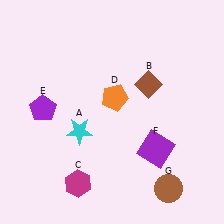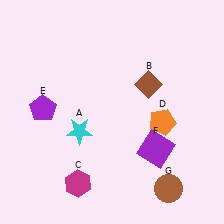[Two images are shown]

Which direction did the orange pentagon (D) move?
The orange pentagon (D) moved right.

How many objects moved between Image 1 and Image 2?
1 object moved between the two images.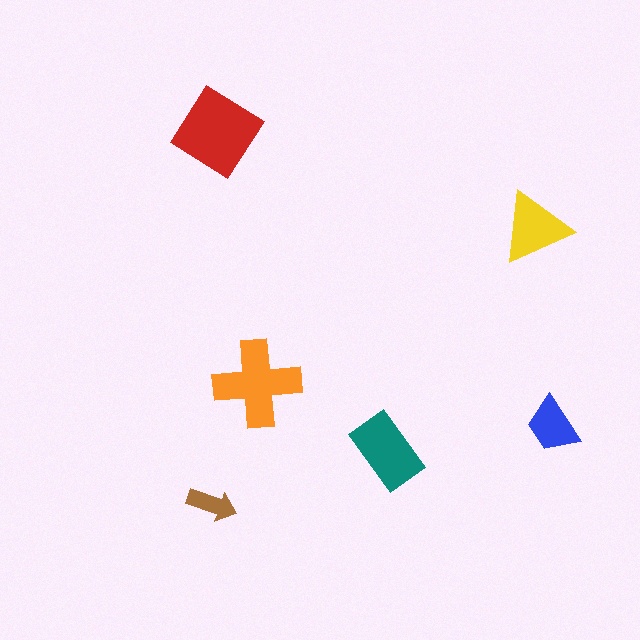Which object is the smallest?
The brown arrow.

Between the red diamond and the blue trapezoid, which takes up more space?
The red diamond.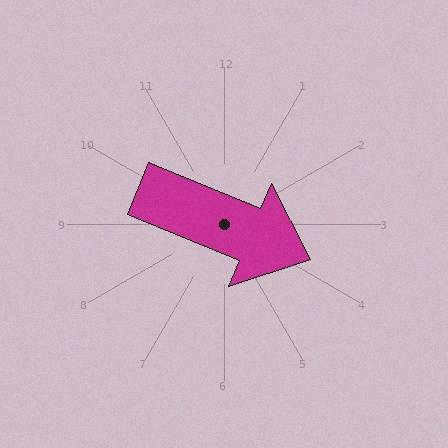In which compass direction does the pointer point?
East.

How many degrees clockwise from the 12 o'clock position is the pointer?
Approximately 112 degrees.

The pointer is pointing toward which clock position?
Roughly 4 o'clock.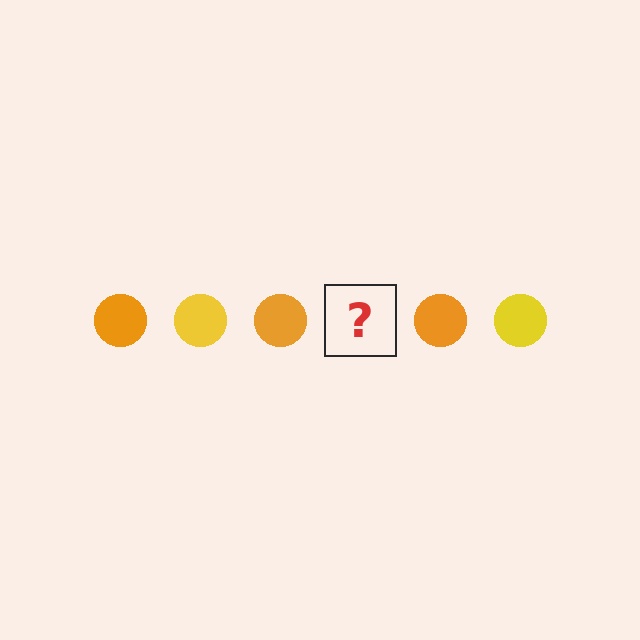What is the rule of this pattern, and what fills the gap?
The rule is that the pattern cycles through orange, yellow circles. The gap should be filled with a yellow circle.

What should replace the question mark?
The question mark should be replaced with a yellow circle.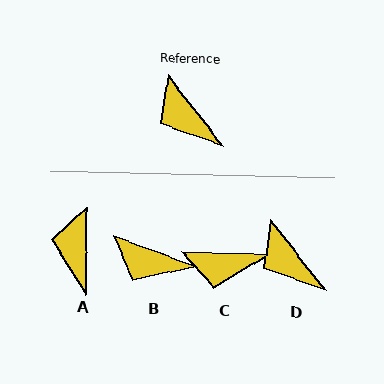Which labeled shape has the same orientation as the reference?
D.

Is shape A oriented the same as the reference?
No, it is off by about 39 degrees.